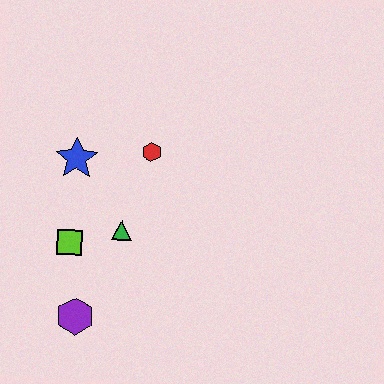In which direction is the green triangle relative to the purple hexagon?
The green triangle is above the purple hexagon.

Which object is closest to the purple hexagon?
The lime square is closest to the purple hexagon.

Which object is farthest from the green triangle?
The purple hexagon is farthest from the green triangle.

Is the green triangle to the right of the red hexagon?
No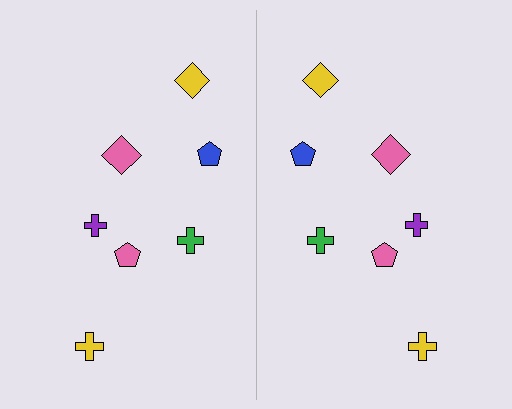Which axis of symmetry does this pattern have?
The pattern has a vertical axis of symmetry running through the center of the image.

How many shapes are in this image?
There are 14 shapes in this image.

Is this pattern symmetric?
Yes, this pattern has bilateral (reflection) symmetry.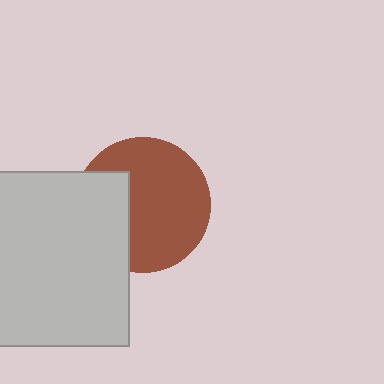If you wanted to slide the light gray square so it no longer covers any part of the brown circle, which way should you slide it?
Slide it left — that is the most direct way to separate the two shapes.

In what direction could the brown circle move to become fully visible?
The brown circle could move right. That would shift it out from behind the light gray square entirely.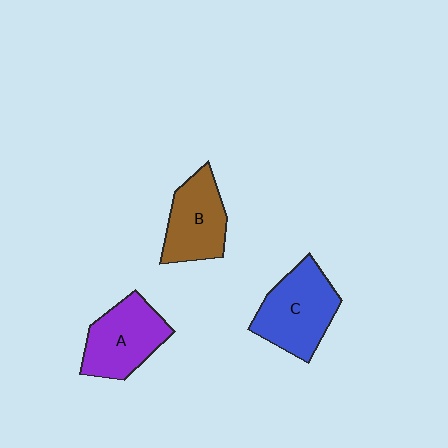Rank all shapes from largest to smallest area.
From largest to smallest: C (blue), A (purple), B (brown).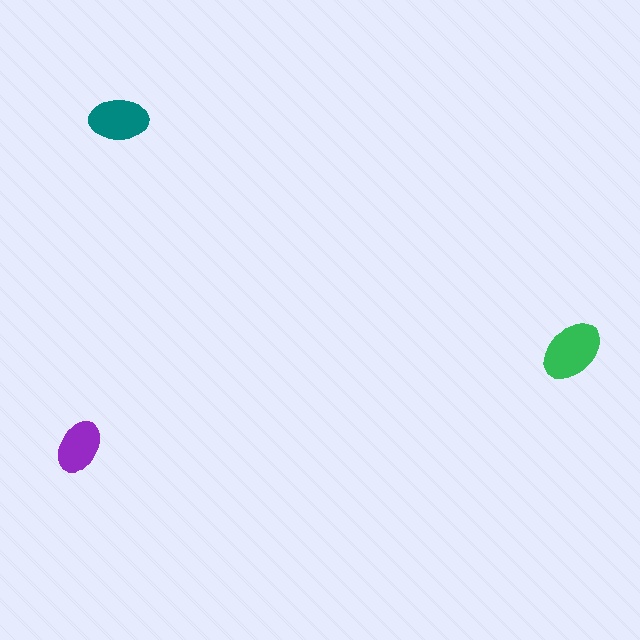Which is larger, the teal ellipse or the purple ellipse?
The teal one.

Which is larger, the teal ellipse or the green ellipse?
The green one.